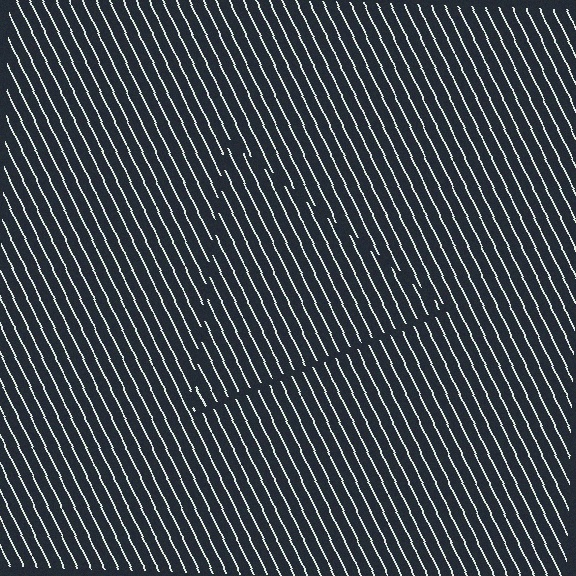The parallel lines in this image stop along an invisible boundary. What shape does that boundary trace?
An illusory triangle. The interior of the shape contains the same grating, shifted by half a period — the contour is defined by the phase discontinuity where line-ends from the inner and outer gratings abut.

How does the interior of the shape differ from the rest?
The interior of the shape contains the same grating, shifted by half a period — the contour is defined by the phase discontinuity where line-ends from the inner and outer gratings abut.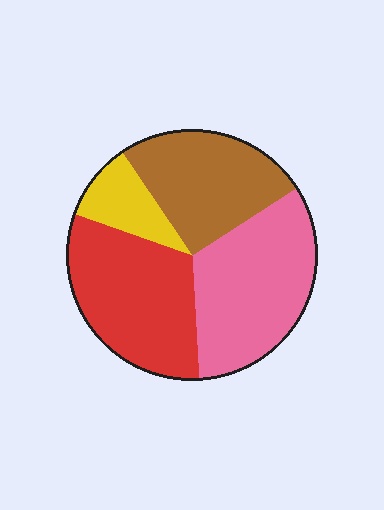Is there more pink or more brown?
Pink.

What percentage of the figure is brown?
Brown covers 25% of the figure.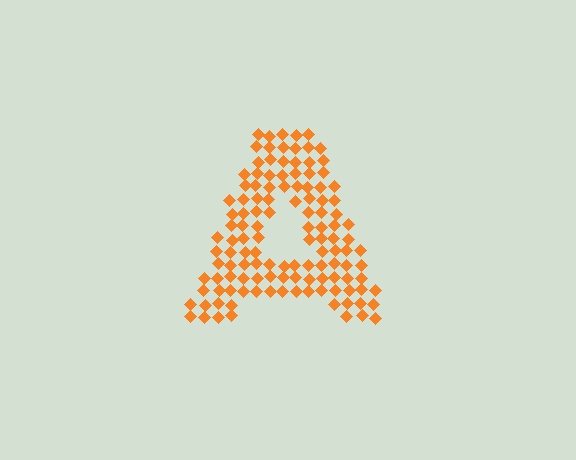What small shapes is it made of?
It is made of small diamonds.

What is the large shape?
The large shape is the letter A.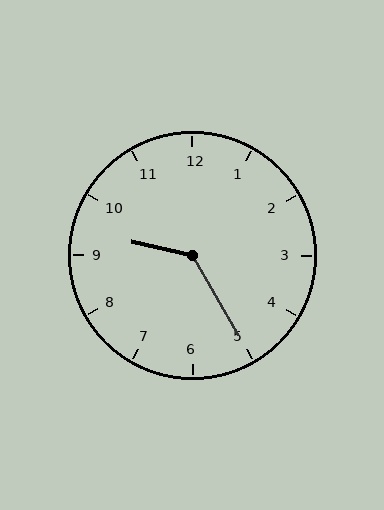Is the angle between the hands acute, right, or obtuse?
It is obtuse.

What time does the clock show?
9:25.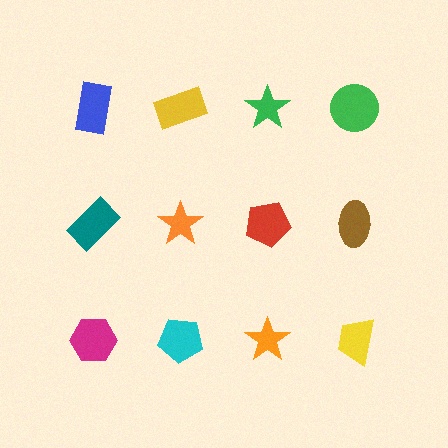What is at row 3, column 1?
A magenta hexagon.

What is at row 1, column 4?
A green circle.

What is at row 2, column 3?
A red pentagon.